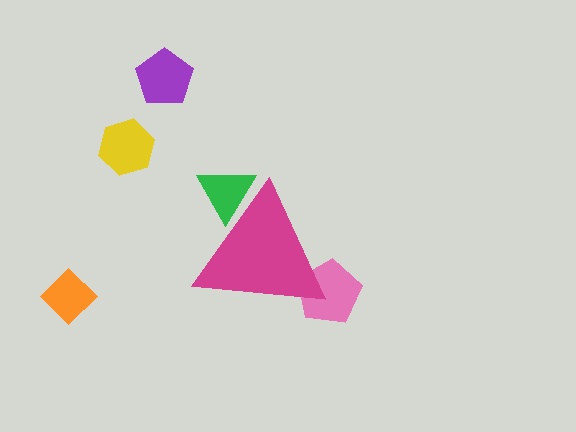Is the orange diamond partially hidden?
No, the orange diamond is fully visible.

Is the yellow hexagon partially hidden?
No, the yellow hexagon is fully visible.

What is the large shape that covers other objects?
A magenta triangle.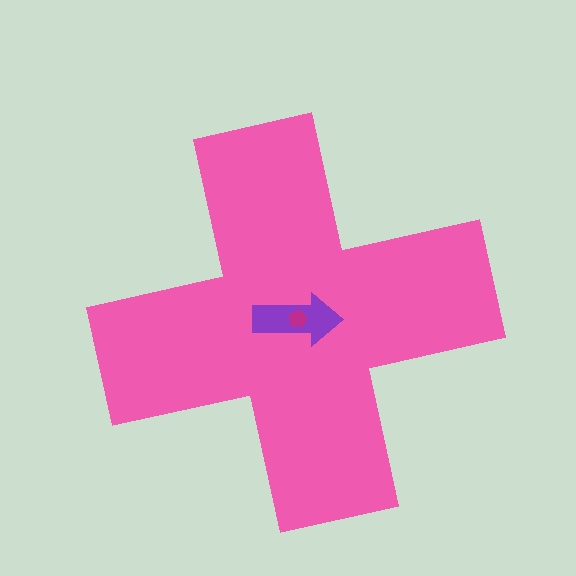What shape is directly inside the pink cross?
The purple arrow.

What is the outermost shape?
The pink cross.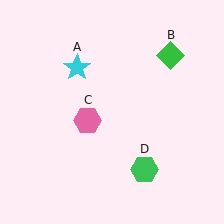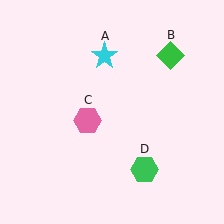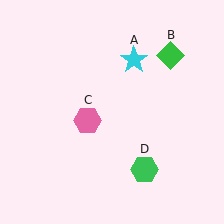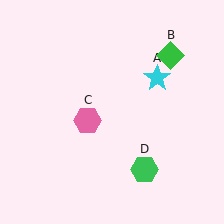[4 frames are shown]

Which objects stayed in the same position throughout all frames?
Green diamond (object B) and pink hexagon (object C) and green hexagon (object D) remained stationary.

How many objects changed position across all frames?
1 object changed position: cyan star (object A).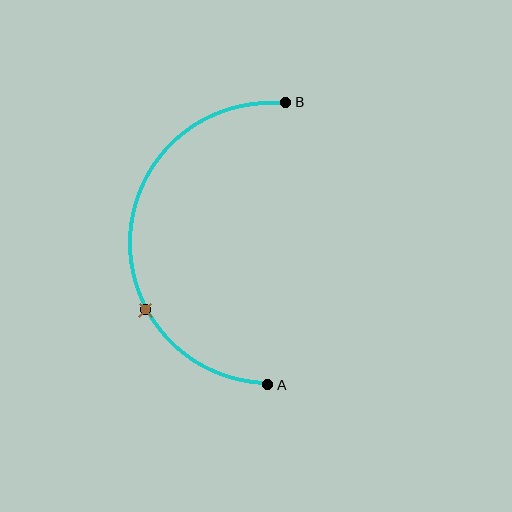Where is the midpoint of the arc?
The arc midpoint is the point on the curve farthest from the straight line joining A and B. It sits to the left of that line.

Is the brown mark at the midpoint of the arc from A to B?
No. The brown mark lies on the arc but is closer to endpoint A. The arc midpoint would be at the point on the curve equidistant along the arc from both A and B.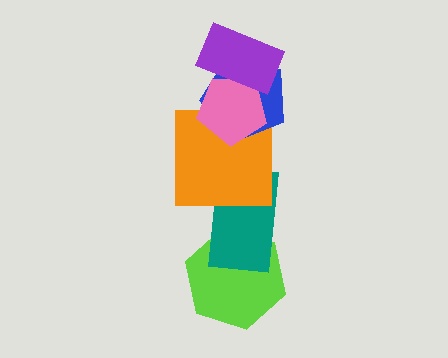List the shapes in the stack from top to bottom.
From top to bottom: the purple rectangle, the pink pentagon, the blue pentagon, the orange square, the teal rectangle, the lime hexagon.